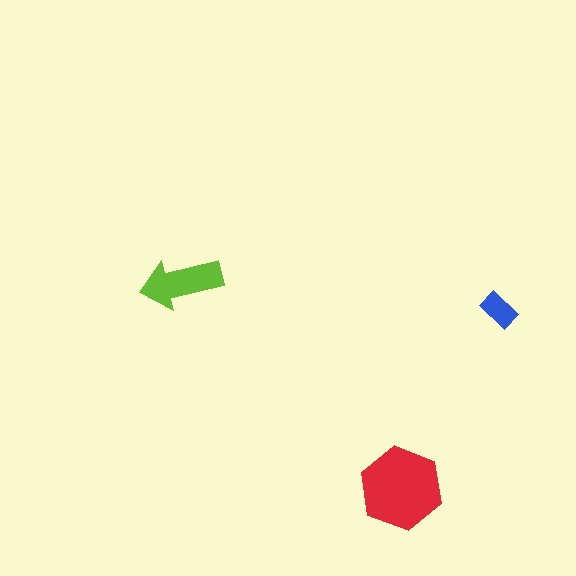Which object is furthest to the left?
The lime arrow is leftmost.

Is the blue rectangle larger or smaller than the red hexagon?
Smaller.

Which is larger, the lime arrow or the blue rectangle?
The lime arrow.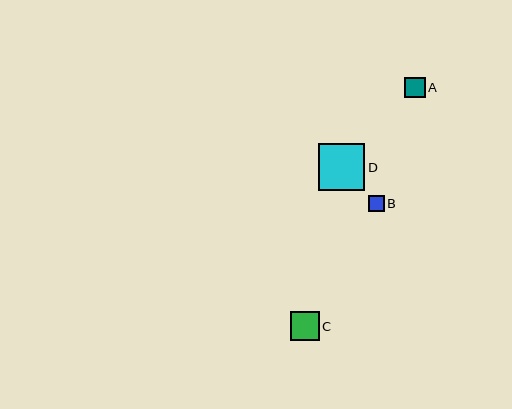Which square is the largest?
Square D is the largest with a size of approximately 46 pixels.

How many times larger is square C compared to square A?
Square C is approximately 1.4 times the size of square A.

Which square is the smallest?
Square B is the smallest with a size of approximately 16 pixels.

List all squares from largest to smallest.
From largest to smallest: D, C, A, B.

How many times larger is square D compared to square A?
Square D is approximately 2.3 times the size of square A.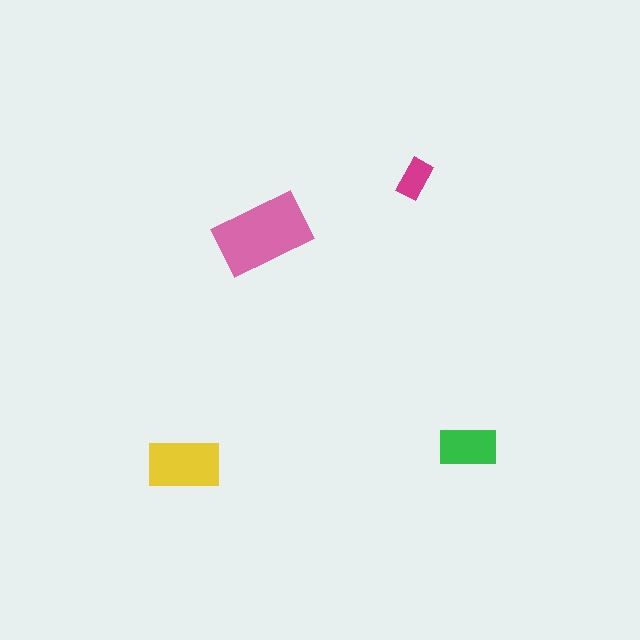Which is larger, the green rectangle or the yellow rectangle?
The yellow one.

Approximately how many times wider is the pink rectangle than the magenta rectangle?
About 2.5 times wider.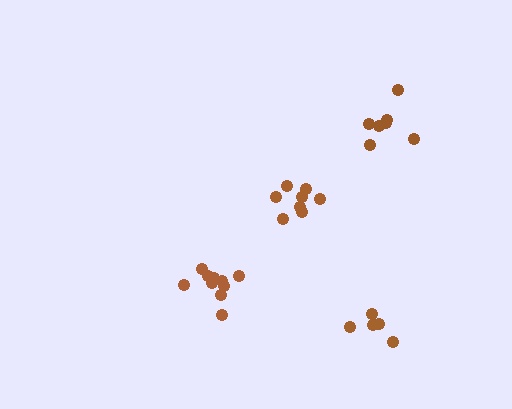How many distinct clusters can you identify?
There are 4 distinct clusters.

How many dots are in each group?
Group 1: 7 dots, Group 2: 8 dots, Group 3: 5 dots, Group 4: 10 dots (30 total).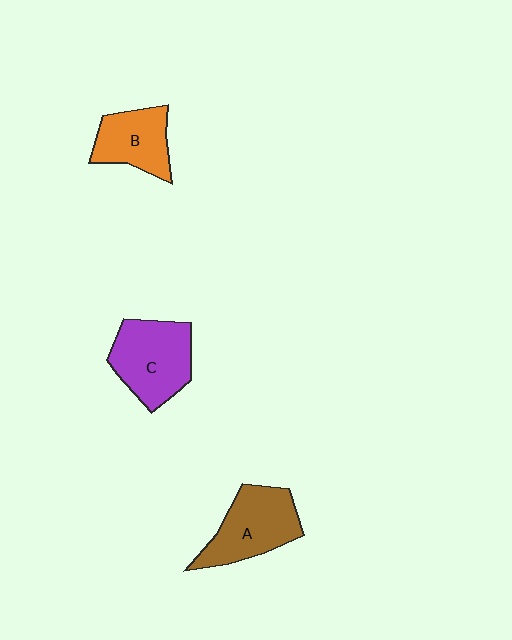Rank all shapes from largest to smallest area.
From largest to smallest: C (purple), A (brown), B (orange).